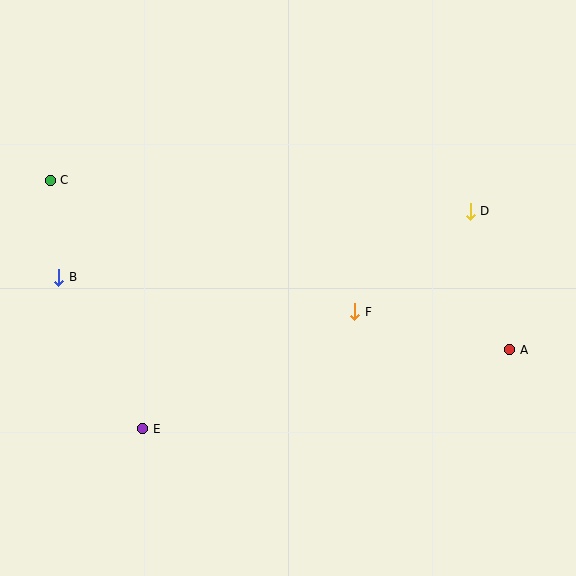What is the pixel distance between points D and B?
The distance between D and B is 417 pixels.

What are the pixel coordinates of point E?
Point E is at (143, 429).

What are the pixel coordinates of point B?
Point B is at (59, 277).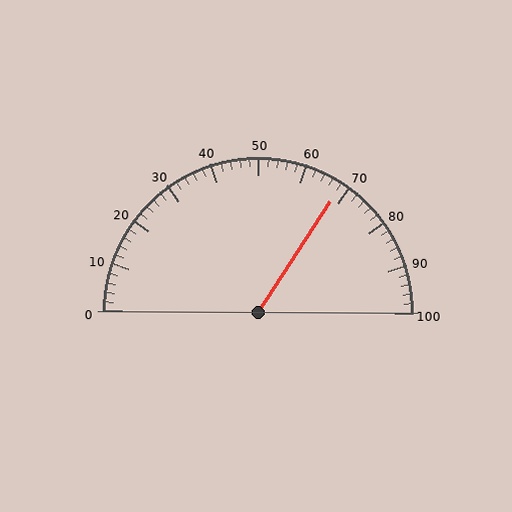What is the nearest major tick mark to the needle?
The nearest major tick mark is 70.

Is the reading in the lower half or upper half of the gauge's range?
The reading is in the upper half of the range (0 to 100).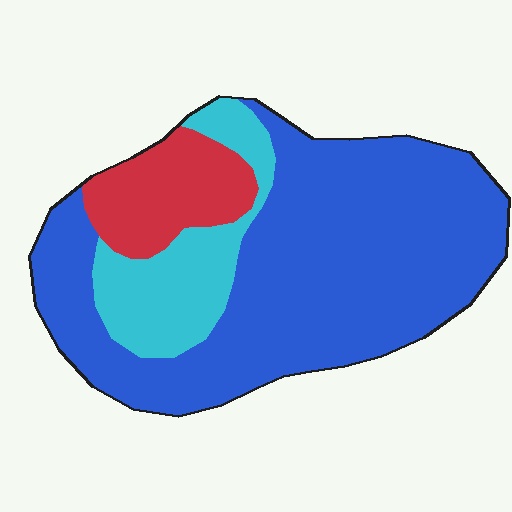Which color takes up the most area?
Blue, at roughly 70%.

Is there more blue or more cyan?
Blue.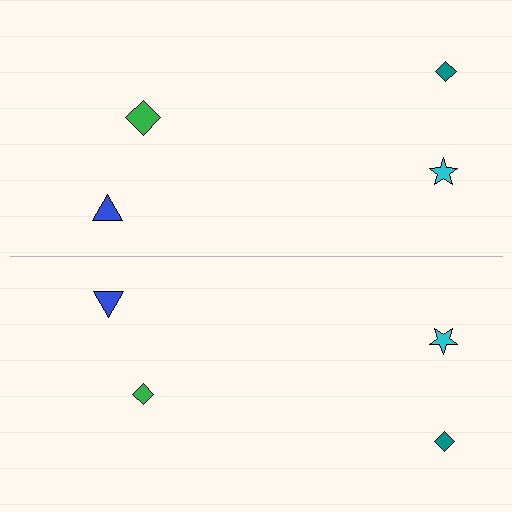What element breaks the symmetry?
The green diamond on the bottom side has a different size than its mirror counterpart.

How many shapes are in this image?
There are 8 shapes in this image.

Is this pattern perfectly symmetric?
No, the pattern is not perfectly symmetric. The green diamond on the bottom side has a different size than its mirror counterpart.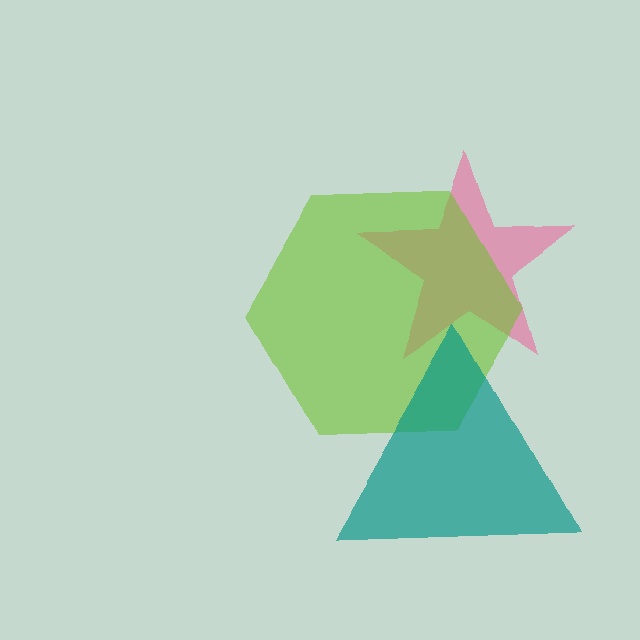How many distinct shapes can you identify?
There are 3 distinct shapes: a pink star, a lime hexagon, a teal triangle.